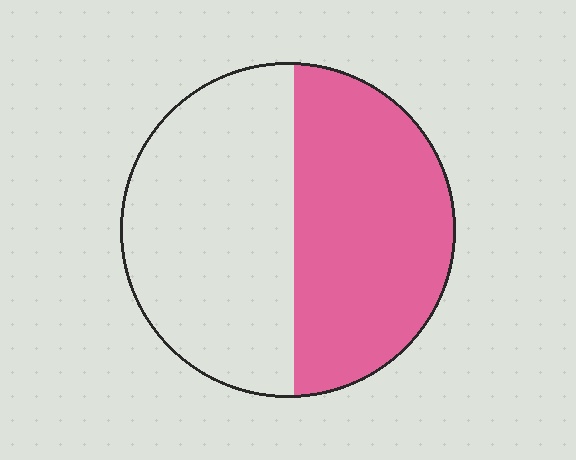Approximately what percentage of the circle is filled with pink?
Approximately 50%.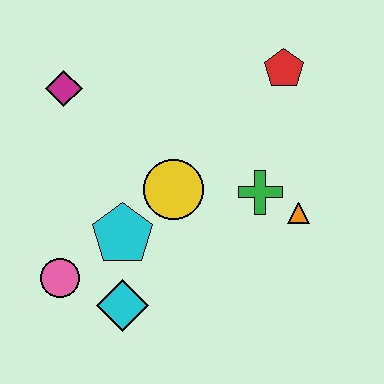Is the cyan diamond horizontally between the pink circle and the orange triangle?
Yes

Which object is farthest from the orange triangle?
The magenta diamond is farthest from the orange triangle.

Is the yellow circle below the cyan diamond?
No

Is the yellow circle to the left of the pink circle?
No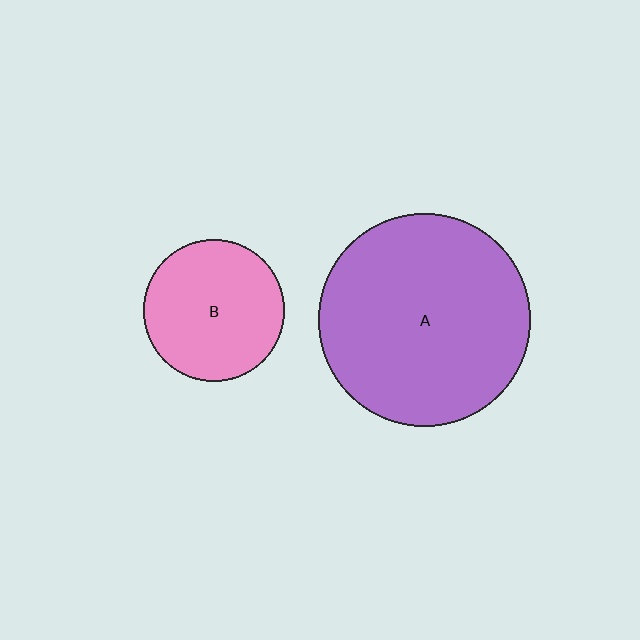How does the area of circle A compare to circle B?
Approximately 2.2 times.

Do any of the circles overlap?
No, none of the circles overlap.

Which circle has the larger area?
Circle A (purple).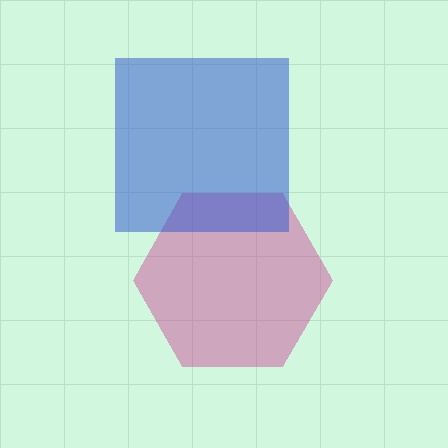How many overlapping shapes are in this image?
There are 2 overlapping shapes in the image.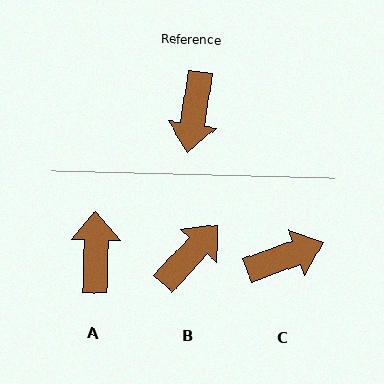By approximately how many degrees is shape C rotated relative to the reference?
Approximately 119 degrees counter-clockwise.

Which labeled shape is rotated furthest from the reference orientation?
A, about 171 degrees away.